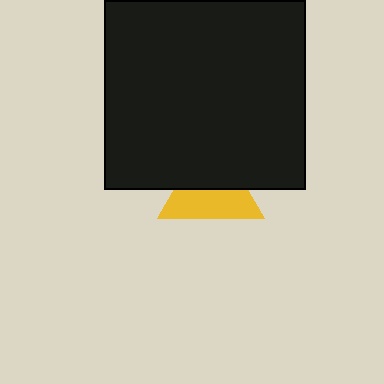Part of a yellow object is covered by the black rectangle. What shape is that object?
It is a triangle.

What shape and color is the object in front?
The object in front is a black rectangle.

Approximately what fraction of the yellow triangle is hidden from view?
Roughly 46% of the yellow triangle is hidden behind the black rectangle.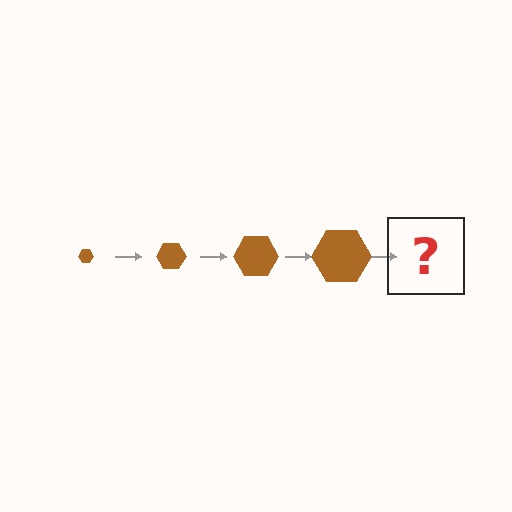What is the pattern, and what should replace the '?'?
The pattern is that the hexagon gets progressively larger each step. The '?' should be a brown hexagon, larger than the previous one.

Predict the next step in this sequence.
The next step is a brown hexagon, larger than the previous one.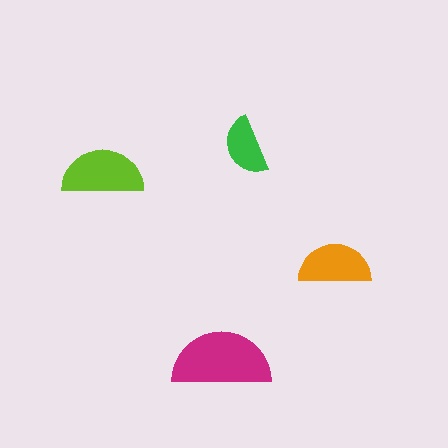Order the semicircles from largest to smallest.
the magenta one, the lime one, the orange one, the green one.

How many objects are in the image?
There are 4 objects in the image.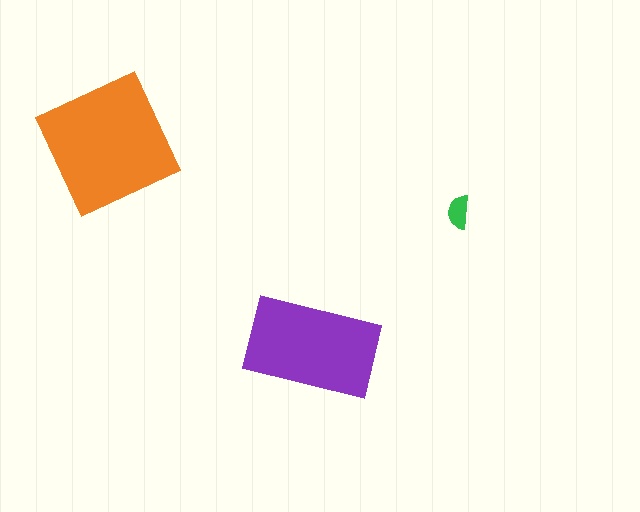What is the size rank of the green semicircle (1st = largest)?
3rd.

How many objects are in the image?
There are 3 objects in the image.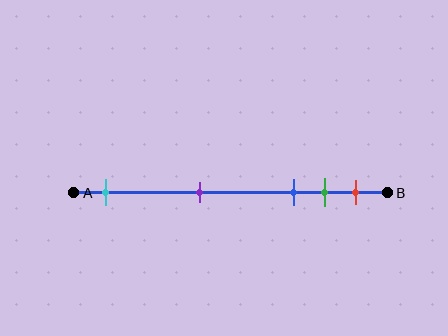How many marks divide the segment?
There are 5 marks dividing the segment.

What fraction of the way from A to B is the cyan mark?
The cyan mark is approximately 10% (0.1) of the way from A to B.